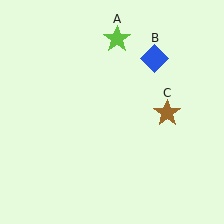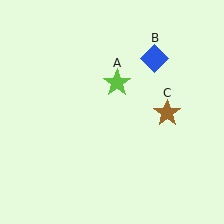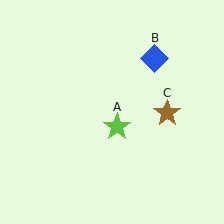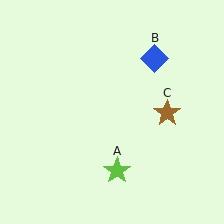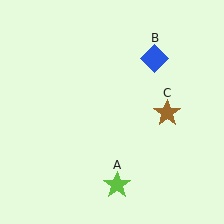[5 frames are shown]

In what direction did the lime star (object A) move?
The lime star (object A) moved down.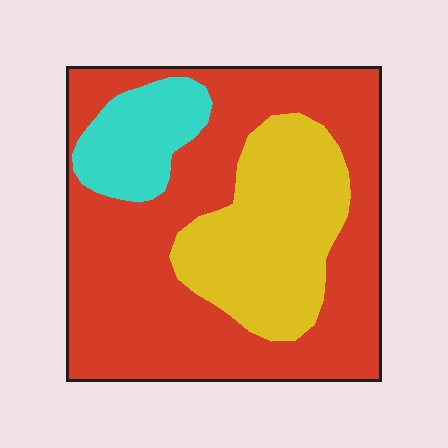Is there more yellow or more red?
Red.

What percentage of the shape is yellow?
Yellow takes up about one quarter (1/4) of the shape.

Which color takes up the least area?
Cyan, at roughly 10%.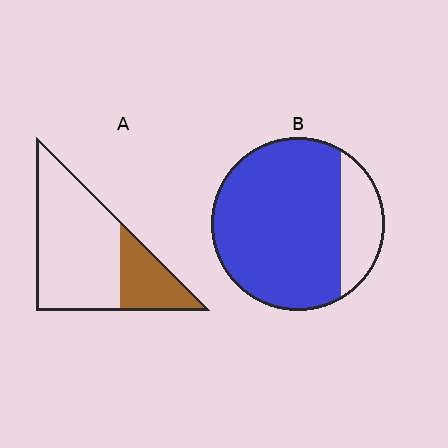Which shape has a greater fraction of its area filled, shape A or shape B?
Shape B.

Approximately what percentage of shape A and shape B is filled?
A is approximately 25% and B is approximately 80%.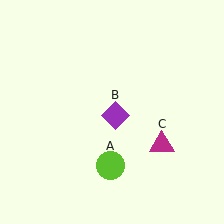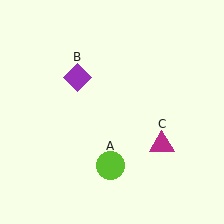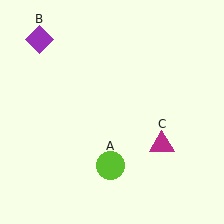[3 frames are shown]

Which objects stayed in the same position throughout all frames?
Lime circle (object A) and magenta triangle (object C) remained stationary.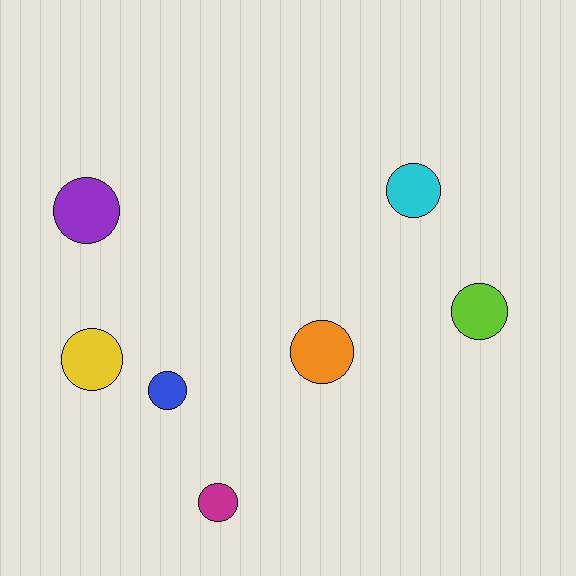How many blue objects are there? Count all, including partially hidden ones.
There is 1 blue object.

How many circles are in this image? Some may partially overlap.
There are 7 circles.